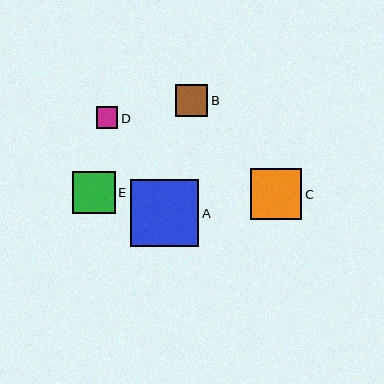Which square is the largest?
Square A is the largest with a size of approximately 68 pixels.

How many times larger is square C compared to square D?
Square C is approximately 2.4 times the size of square D.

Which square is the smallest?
Square D is the smallest with a size of approximately 21 pixels.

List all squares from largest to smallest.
From largest to smallest: A, C, E, B, D.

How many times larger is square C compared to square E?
Square C is approximately 1.2 times the size of square E.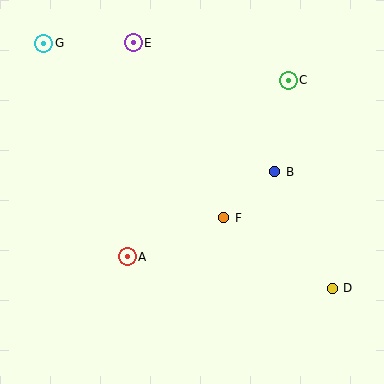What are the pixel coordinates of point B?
Point B is at (275, 172).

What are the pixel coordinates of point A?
Point A is at (127, 257).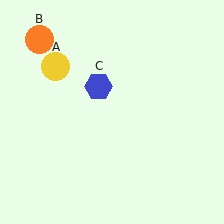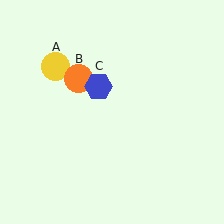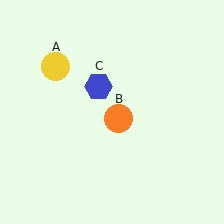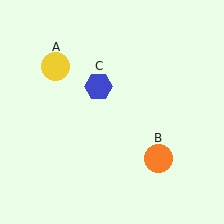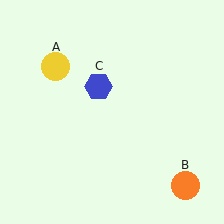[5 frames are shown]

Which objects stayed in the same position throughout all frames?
Yellow circle (object A) and blue hexagon (object C) remained stationary.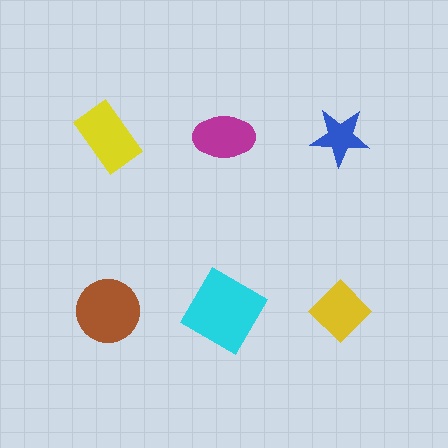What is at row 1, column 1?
A yellow rectangle.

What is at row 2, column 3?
A yellow diamond.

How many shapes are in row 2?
3 shapes.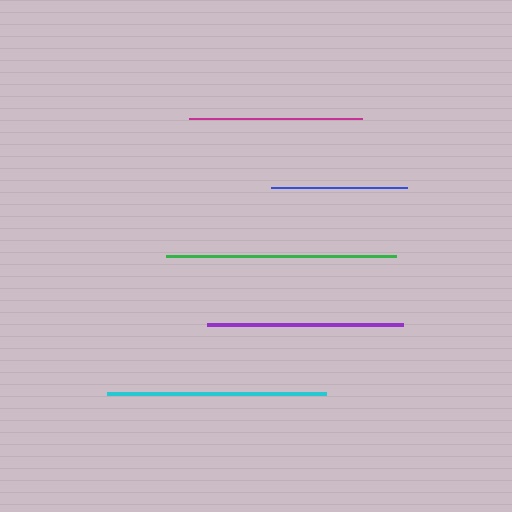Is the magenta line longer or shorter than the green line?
The green line is longer than the magenta line.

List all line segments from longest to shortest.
From longest to shortest: green, cyan, purple, magenta, blue.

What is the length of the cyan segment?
The cyan segment is approximately 219 pixels long.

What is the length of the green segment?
The green segment is approximately 231 pixels long.